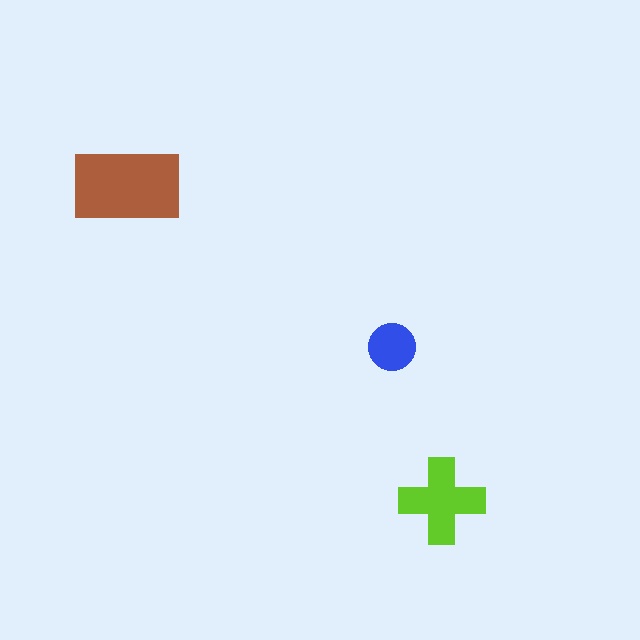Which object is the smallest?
The blue circle.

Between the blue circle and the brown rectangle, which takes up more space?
The brown rectangle.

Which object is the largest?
The brown rectangle.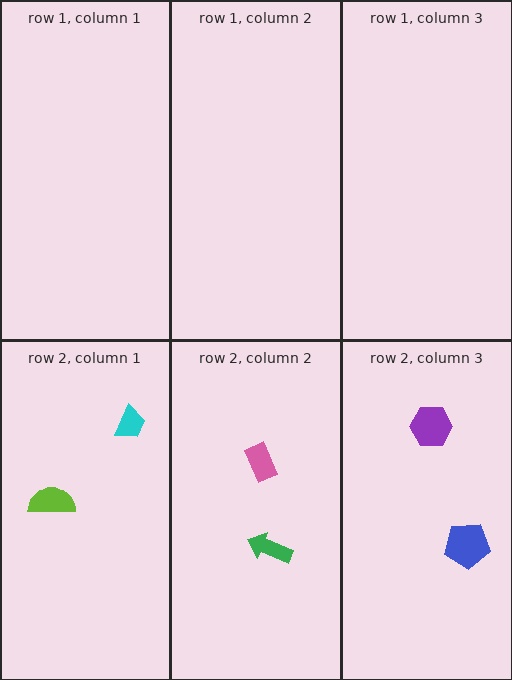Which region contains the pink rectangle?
The row 2, column 2 region.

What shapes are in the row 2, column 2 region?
The green arrow, the pink rectangle.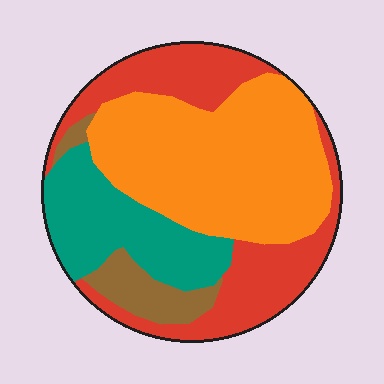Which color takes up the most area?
Orange, at roughly 40%.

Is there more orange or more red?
Orange.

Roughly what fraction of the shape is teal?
Teal takes up between a sixth and a third of the shape.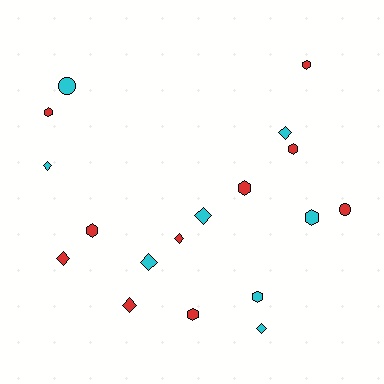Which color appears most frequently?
Red, with 10 objects.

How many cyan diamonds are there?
There are 5 cyan diamonds.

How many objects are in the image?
There are 18 objects.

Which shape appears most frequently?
Diamond, with 8 objects.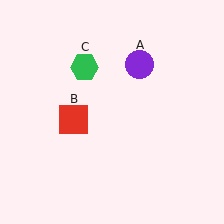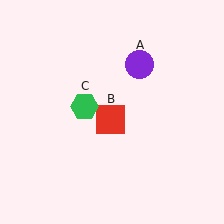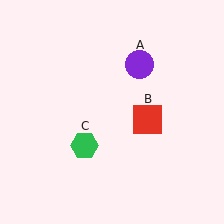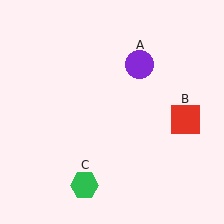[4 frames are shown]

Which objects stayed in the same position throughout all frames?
Purple circle (object A) remained stationary.